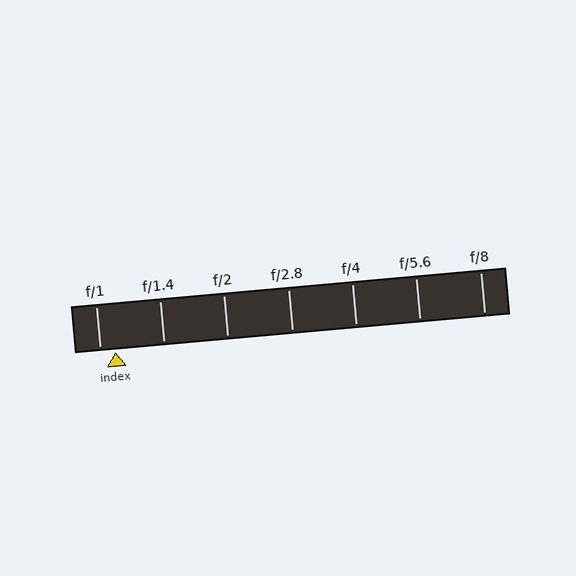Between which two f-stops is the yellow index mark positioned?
The index mark is between f/1 and f/1.4.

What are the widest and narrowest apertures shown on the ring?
The widest aperture shown is f/1 and the narrowest is f/8.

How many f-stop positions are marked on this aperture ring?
There are 7 f-stop positions marked.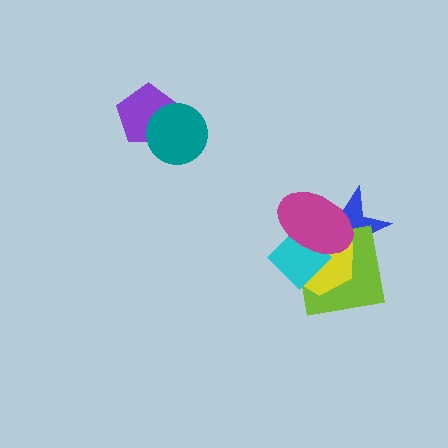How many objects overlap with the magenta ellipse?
4 objects overlap with the magenta ellipse.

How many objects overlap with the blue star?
4 objects overlap with the blue star.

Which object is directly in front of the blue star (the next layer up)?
The lime square is directly in front of the blue star.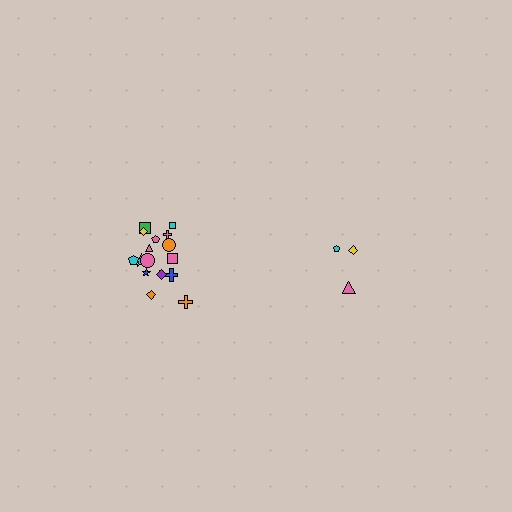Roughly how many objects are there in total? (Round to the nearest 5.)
Roughly 20 objects in total.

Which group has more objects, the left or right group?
The left group.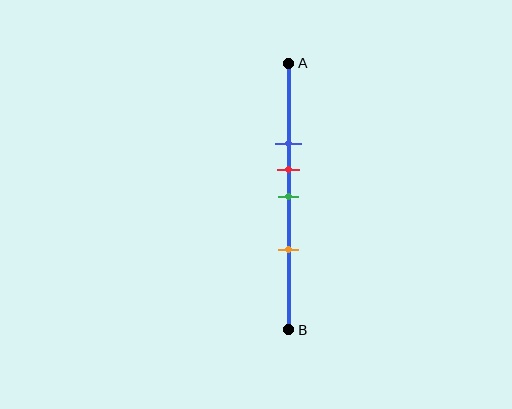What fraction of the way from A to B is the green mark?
The green mark is approximately 50% (0.5) of the way from A to B.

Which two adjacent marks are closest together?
The red and green marks are the closest adjacent pair.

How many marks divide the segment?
There are 4 marks dividing the segment.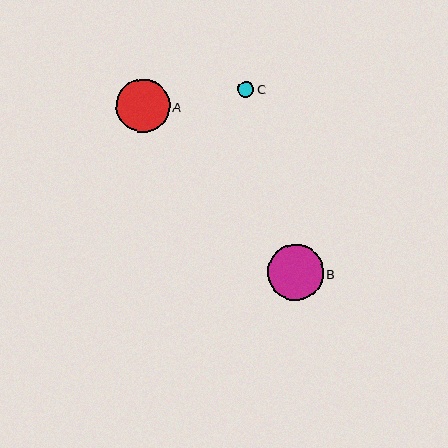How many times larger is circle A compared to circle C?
Circle A is approximately 3.2 times the size of circle C.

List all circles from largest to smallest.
From largest to smallest: B, A, C.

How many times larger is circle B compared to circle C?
Circle B is approximately 3.4 times the size of circle C.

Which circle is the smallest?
Circle C is the smallest with a size of approximately 16 pixels.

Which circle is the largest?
Circle B is the largest with a size of approximately 56 pixels.